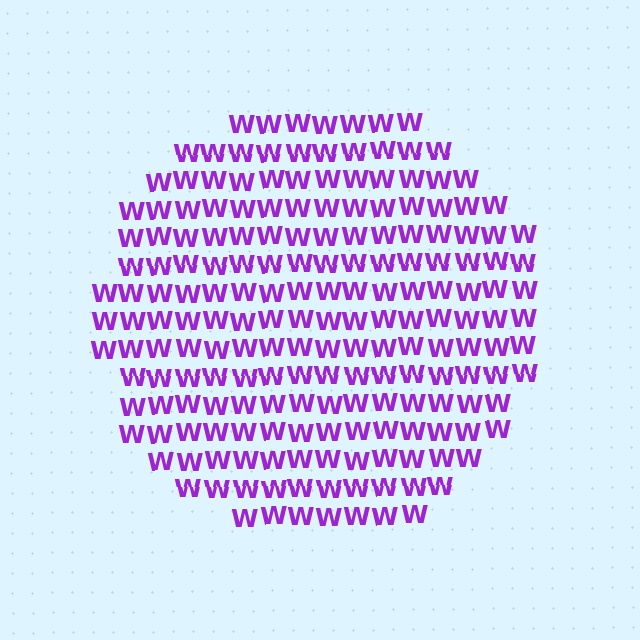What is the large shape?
The large shape is a circle.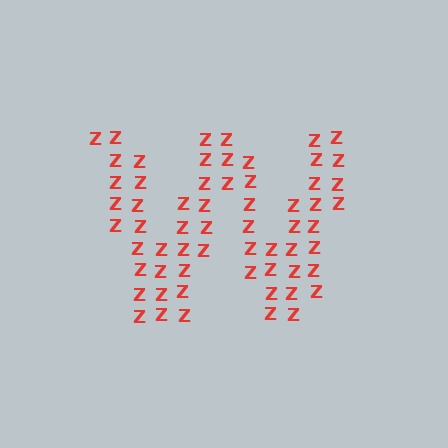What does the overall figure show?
The overall figure shows the letter W.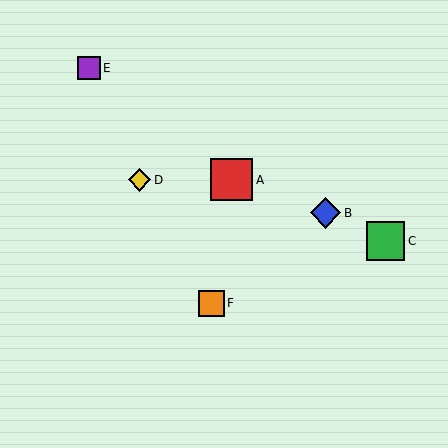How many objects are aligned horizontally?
2 objects (A, D) are aligned horizontally.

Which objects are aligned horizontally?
Objects A, D are aligned horizontally.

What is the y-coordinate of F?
Object F is at y≈303.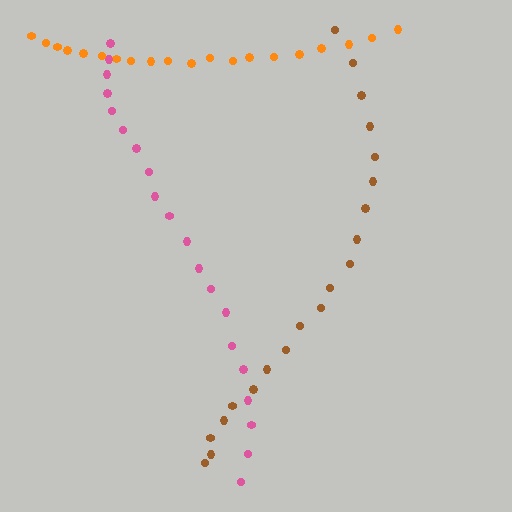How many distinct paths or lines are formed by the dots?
There are 3 distinct paths.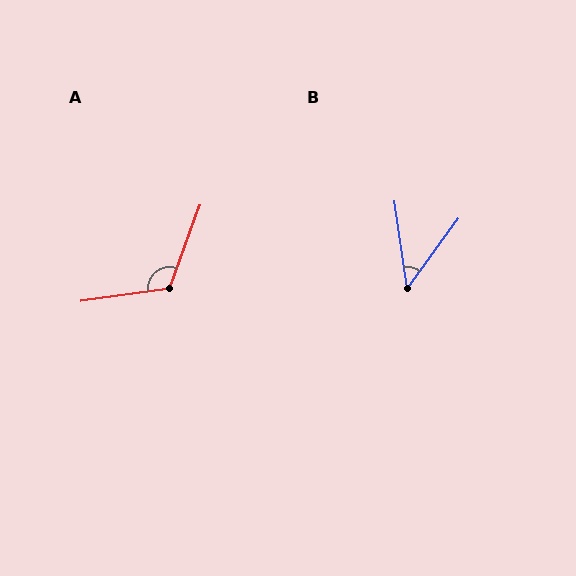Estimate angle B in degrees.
Approximately 44 degrees.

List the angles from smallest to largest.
B (44°), A (118°).